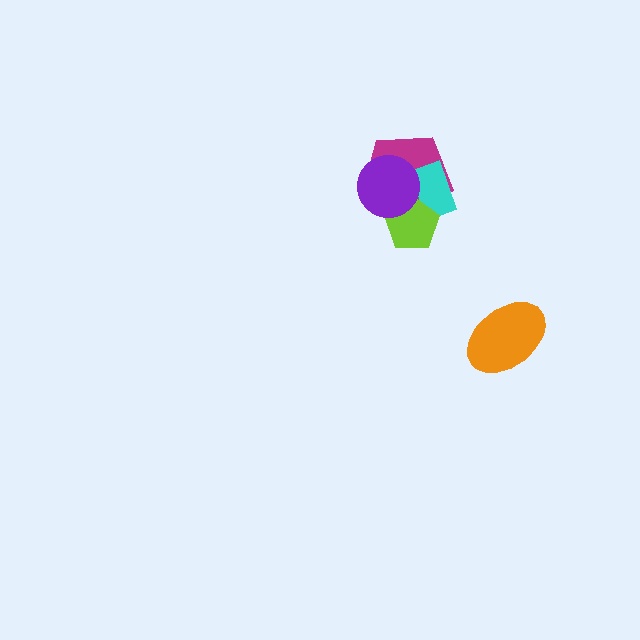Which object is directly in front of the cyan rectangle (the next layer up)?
The lime pentagon is directly in front of the cyan rectangle.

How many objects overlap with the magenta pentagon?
4 objects overlap with the magenta pentagon.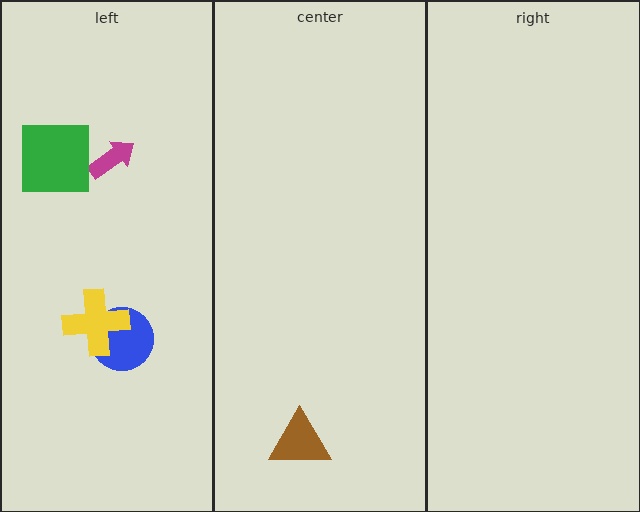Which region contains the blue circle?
The left region.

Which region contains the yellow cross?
The left region.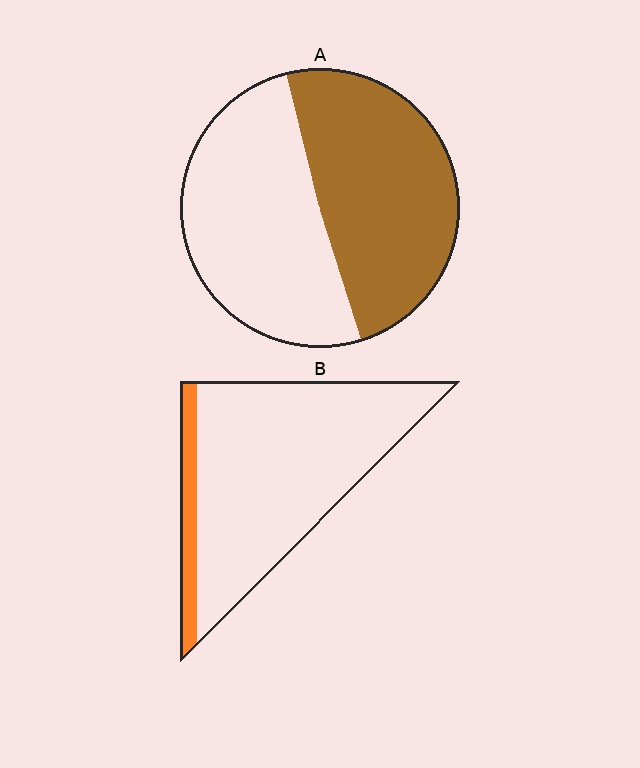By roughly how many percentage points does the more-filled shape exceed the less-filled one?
By roughly 40 percentage points (A over B).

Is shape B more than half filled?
No.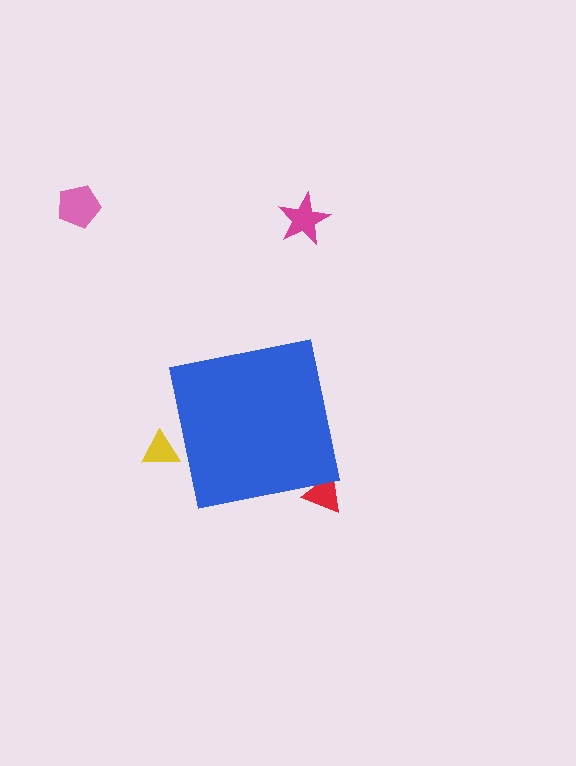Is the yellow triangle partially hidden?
Yes, the yellow triangle is partially hidden behind the blue square.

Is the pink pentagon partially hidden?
No, the pink pentagon is fully visible.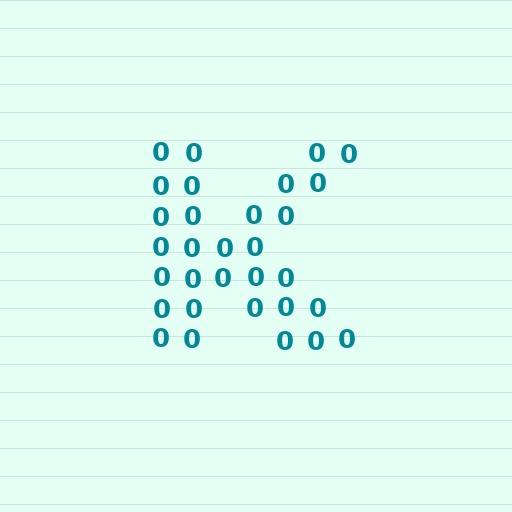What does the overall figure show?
The overall figure shows the letter K.